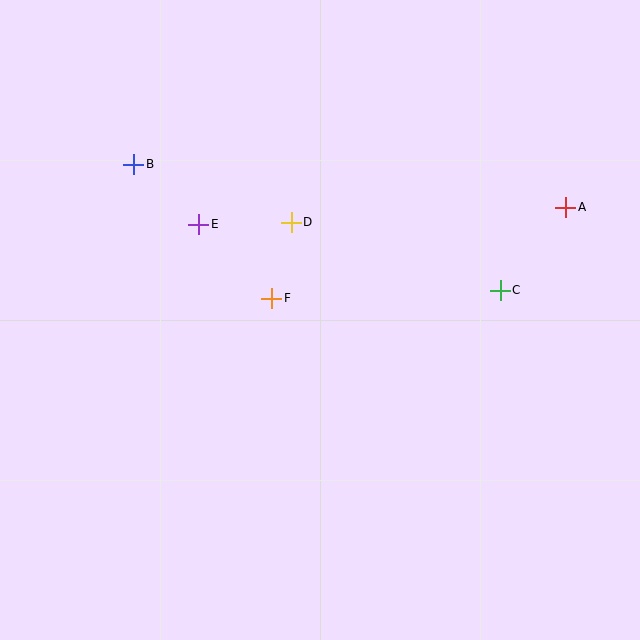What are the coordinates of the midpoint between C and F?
The midpoint between C and F is at (386, 294).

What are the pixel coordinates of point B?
Point B is at (134, 164).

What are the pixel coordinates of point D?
Point D is at (291, 222).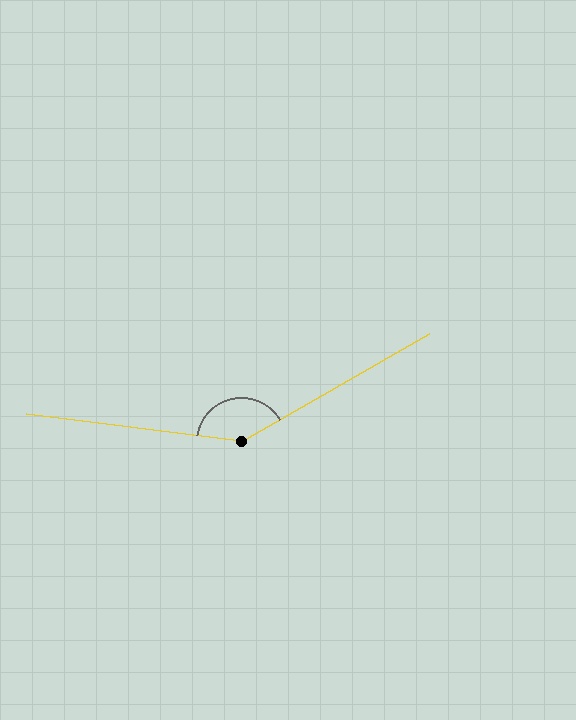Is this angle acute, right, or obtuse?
It is obtuse.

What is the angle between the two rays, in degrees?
Approximately 143 degrees.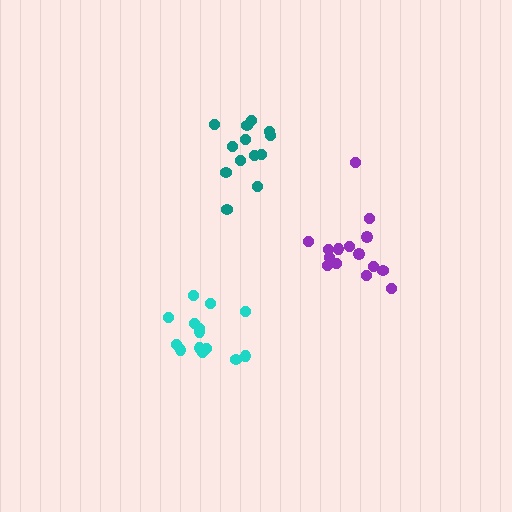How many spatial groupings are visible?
There are 3 spatial groupings.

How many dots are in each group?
Group 1: 13 dots, Group 2: 14 dots, Group 3: 15 dots (42 total).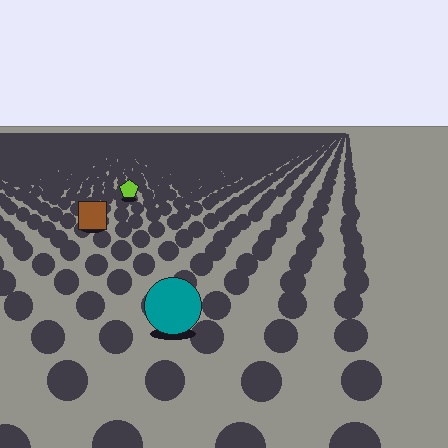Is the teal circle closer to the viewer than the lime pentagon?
Yes. The teal circle is closer — you can tell from the texture gradient: the ground texture is coarser near it.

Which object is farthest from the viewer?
The lime pentagon is farthest from the viewer. It appears smaller and the ground texture around it is denser.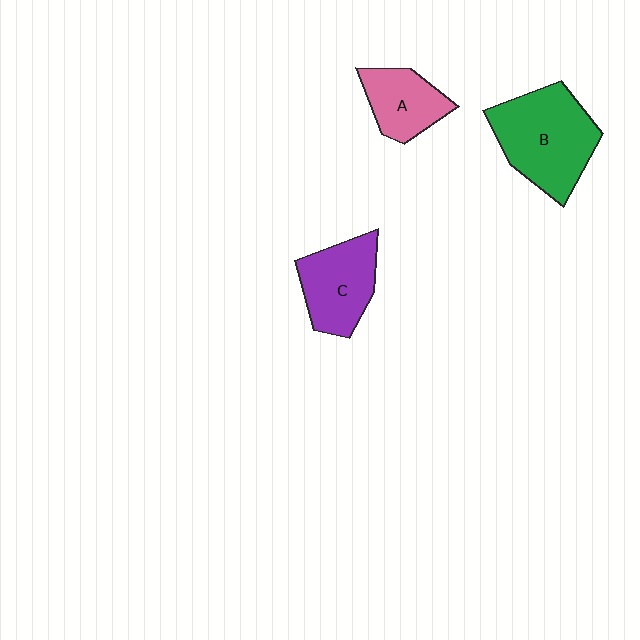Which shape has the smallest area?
Shape A (pink).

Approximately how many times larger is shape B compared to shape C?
Approximately 1.4 times.